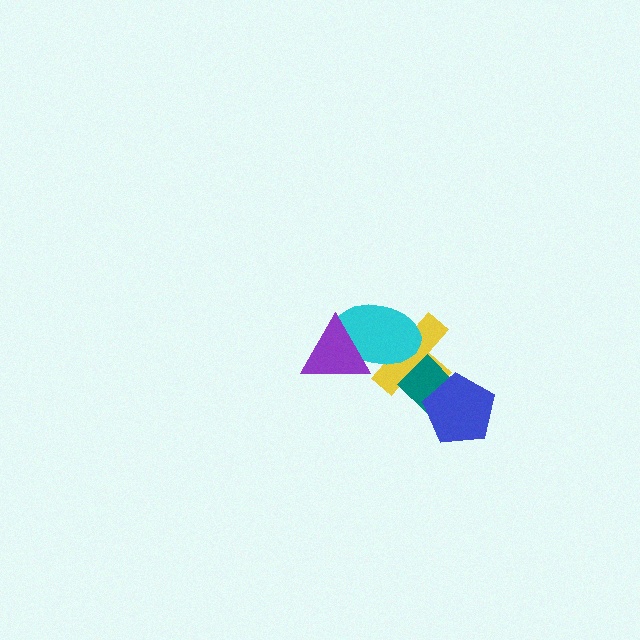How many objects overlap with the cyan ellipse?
2 objects overlap with the cyan ellipse.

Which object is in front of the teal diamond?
The blue pentagon is in front of the teal diamond.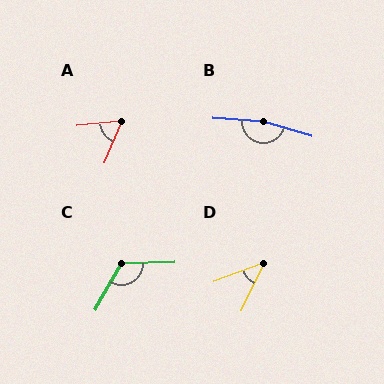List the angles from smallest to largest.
D (44°), A (60°), C (121°), B (166°).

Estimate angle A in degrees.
Approximately 60 degrees.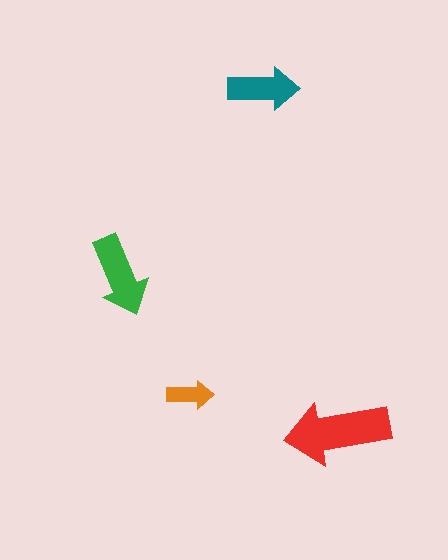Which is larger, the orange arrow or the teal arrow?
The teal one.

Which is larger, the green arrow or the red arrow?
The red one.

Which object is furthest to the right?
The red arrow is rightmost.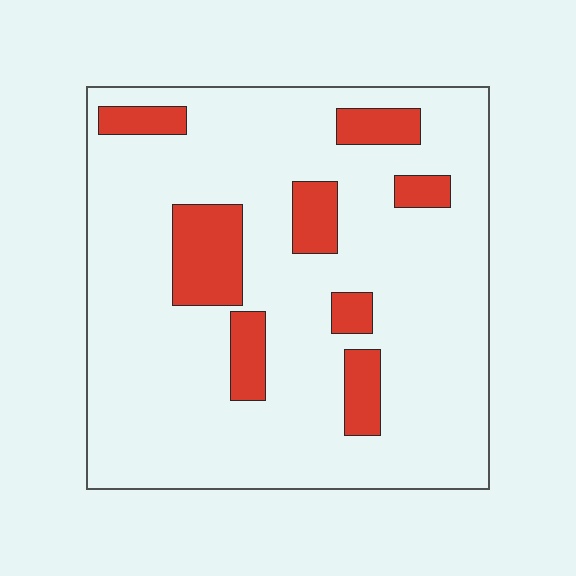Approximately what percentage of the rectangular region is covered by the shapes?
Approximately 15%.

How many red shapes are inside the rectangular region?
8.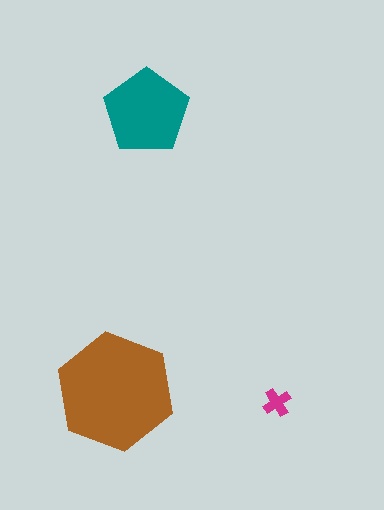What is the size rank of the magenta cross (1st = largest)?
3rd.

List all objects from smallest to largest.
The magenta cross, the teal pentagon, the brown hexagon.